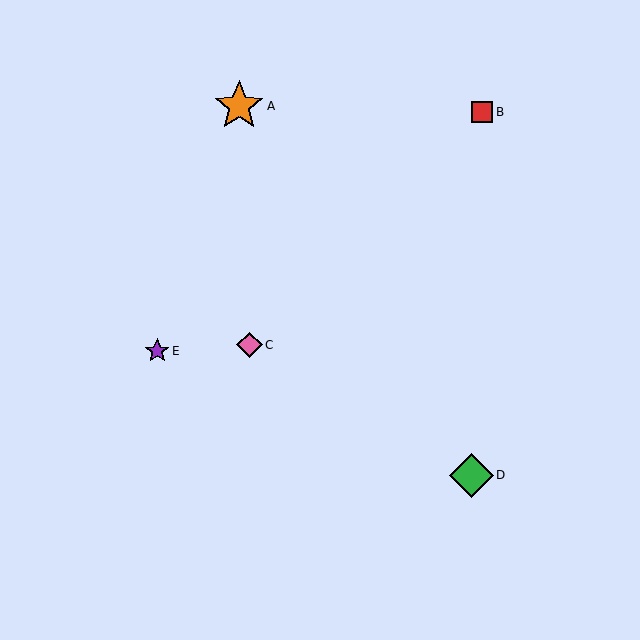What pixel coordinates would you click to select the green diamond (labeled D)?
Click at (471, 475) to select the green diamond D.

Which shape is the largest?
The orange star (labeled A) is the largest.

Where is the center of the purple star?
The center of the purple star is at (157, 351).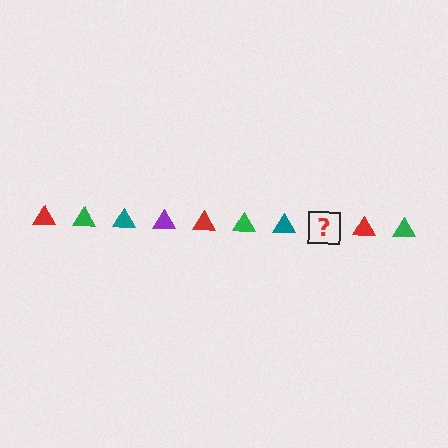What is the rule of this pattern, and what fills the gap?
The rule is that the pattern cycles through red, green, teal, purple triangles. The gap should be filled with a purple triangle.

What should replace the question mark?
The question mark should be replaced with a purple triangle.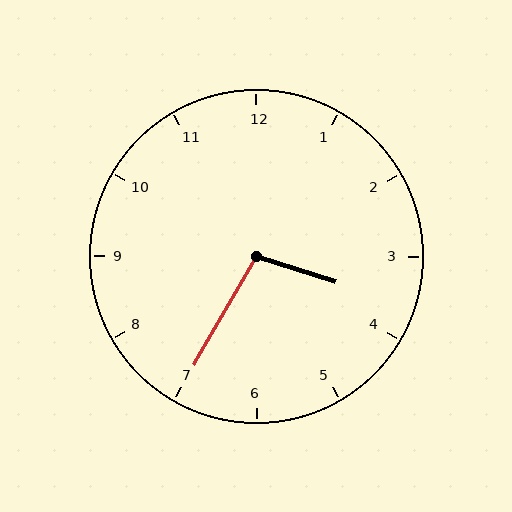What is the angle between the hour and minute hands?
Approximately 102 degrees.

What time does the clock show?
3:35.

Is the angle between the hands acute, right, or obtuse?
It is obtuse.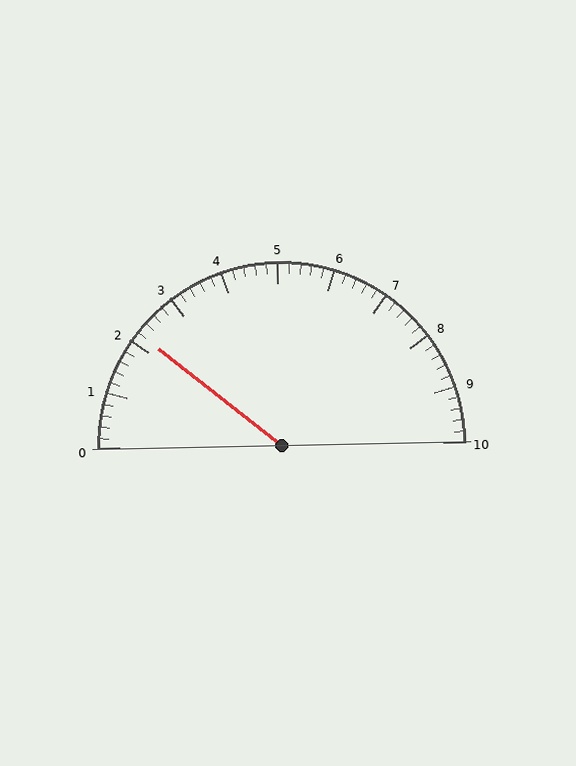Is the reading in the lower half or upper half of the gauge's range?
The reading is in the lower half of the range (0 to 10).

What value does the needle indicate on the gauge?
The needle indicates approximately 2.2.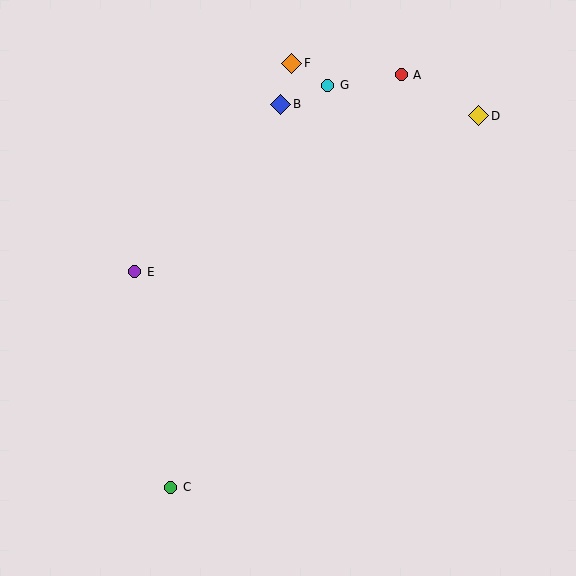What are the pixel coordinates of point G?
Point G is at (328, 85).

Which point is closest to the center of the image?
Point E at (135, 272) is closest to the center.